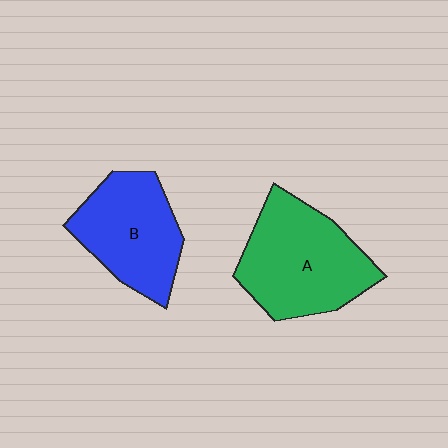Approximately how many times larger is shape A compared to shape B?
Approximately 1.2 times.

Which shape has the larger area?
Shape A (green).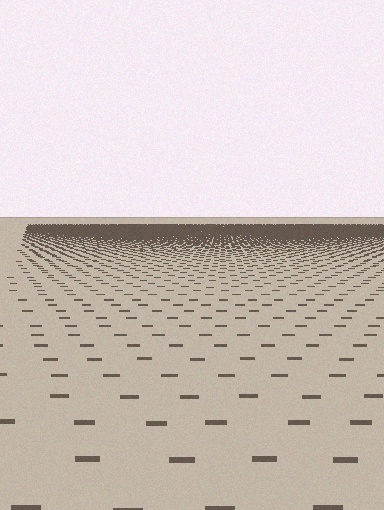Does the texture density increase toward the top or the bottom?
Density increases toward the top.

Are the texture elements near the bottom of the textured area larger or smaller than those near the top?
Larger. Near the bottom, elements are closer to the viewer and appear at a bigger on-screen size.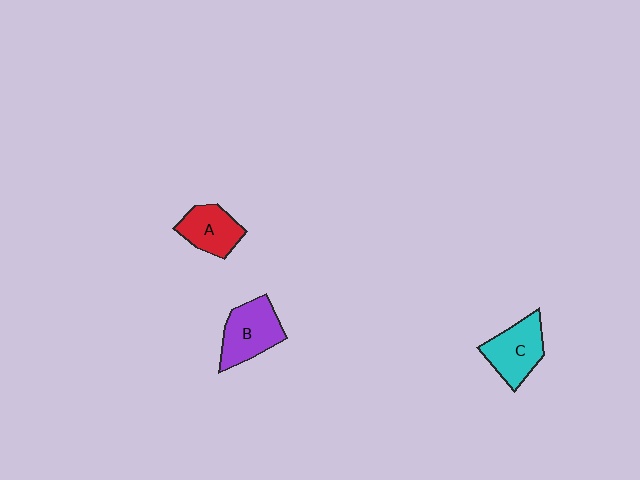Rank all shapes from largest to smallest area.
From largest to smallest: B (purple), C (cyan), A (red).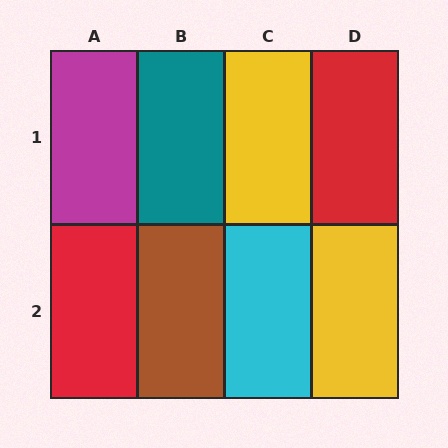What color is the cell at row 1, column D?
Red.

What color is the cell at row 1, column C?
Yellow.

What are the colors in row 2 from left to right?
Red, brown, cyan, yellow.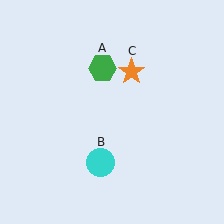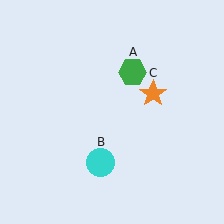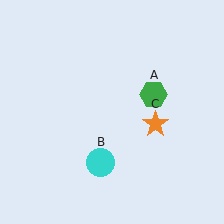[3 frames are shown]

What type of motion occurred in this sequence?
The green hexagon (object A), orange star (object C) rotated clockwise around the center of the scene.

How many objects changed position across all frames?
2 objects changed position: green hexagon (object A), orange star (object C).